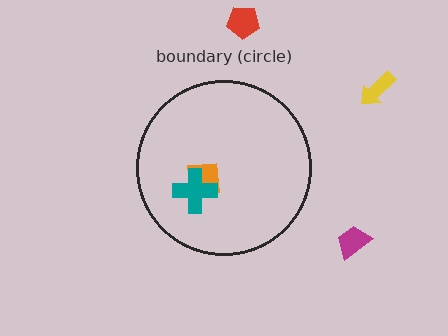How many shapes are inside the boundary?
2 inside, 3 outside.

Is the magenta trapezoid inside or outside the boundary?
Outside.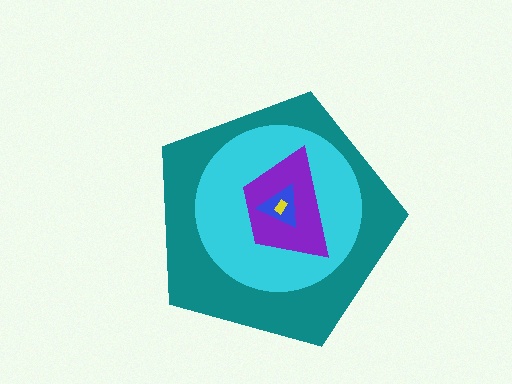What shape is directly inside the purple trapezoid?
The blue triangle.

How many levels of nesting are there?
5.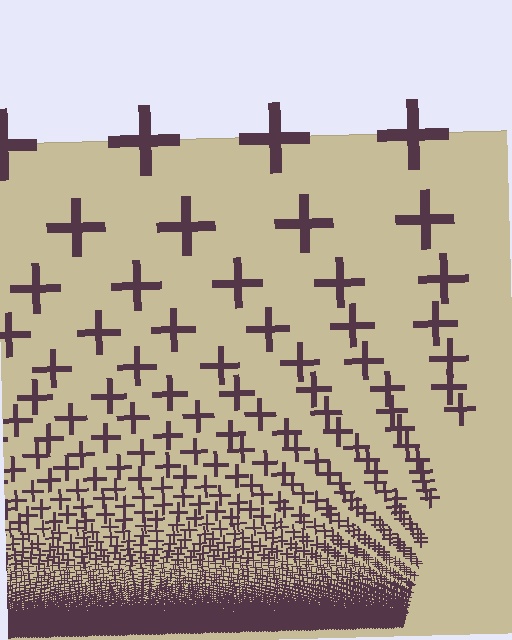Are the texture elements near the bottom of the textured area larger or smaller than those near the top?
Smaller. The gradient is inverted — elements near the bottom are smaller and denser.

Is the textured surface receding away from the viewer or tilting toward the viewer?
The surface appears to tilt toward the viewer. Texture elements get larger and sparser toward the top.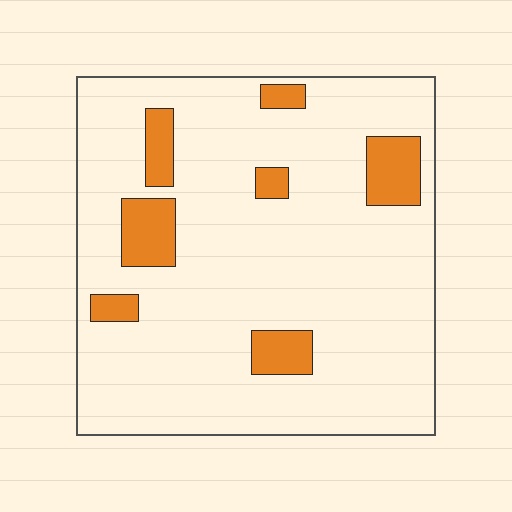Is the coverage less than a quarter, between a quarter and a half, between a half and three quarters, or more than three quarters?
Less than a quarter.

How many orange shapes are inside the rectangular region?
7.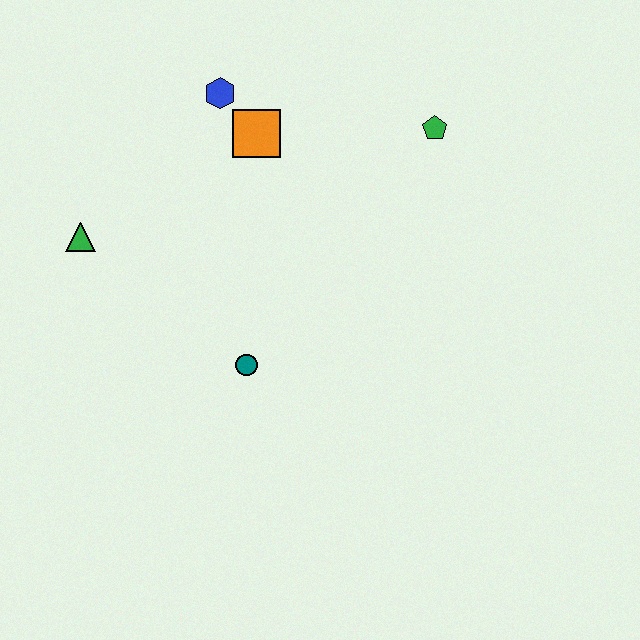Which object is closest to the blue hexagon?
The orange square is closest to the blue hexagon.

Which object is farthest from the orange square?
The teal circle is farthest from the orange square.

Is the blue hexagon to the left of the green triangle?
No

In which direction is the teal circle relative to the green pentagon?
The teal circle is below the green pentagon.